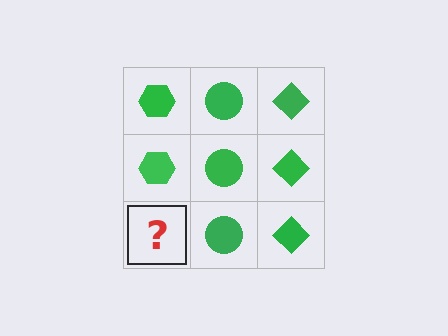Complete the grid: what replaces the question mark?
The question mark should be replaced with a green hexagon.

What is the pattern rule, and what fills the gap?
The rule is that each column has a consistent shape. The gap should be filled with a green hexagon.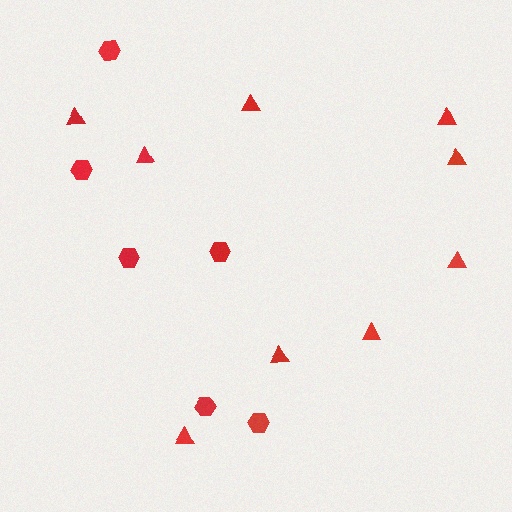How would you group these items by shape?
There are 2 groups: one group of hexagons (6) and one group of triangles (9).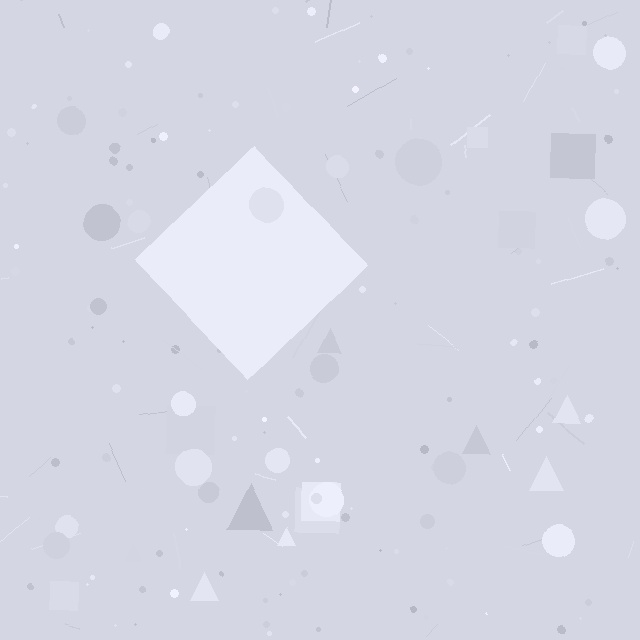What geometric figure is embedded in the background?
A diamond is embedded in the background.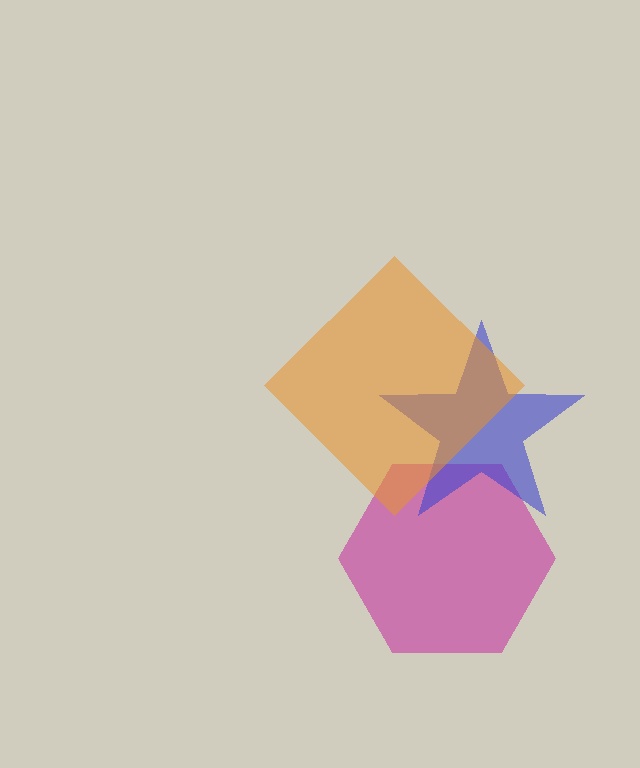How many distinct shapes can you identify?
There are 3 distinct shapes: a magenta hexagon, a blue star, an orange diamond.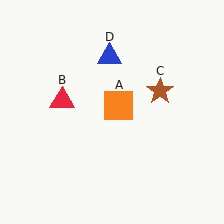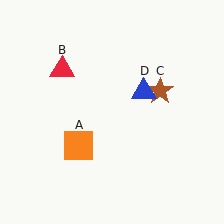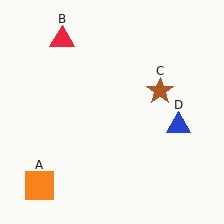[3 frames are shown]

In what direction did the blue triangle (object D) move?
The blue triangle (object D) moved down and to the right.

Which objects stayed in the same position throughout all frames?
Brown star (object C) remained stationary.